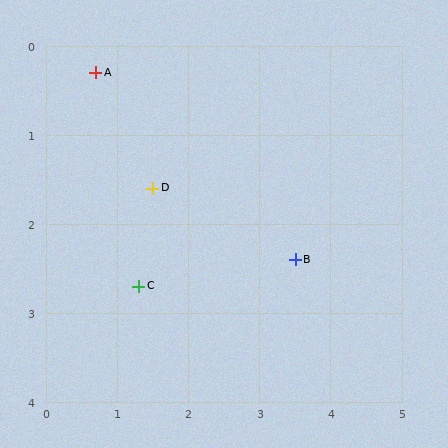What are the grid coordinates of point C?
Point C is at approximately (1.3, 2.7).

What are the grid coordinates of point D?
Point D is at approximately (1.5, 1.6).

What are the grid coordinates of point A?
Point A is at approximately (0.7, 0.3).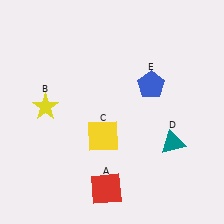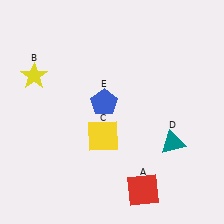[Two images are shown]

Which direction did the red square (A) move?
The red square (A) moved right.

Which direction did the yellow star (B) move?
The yellow star (B) moved up.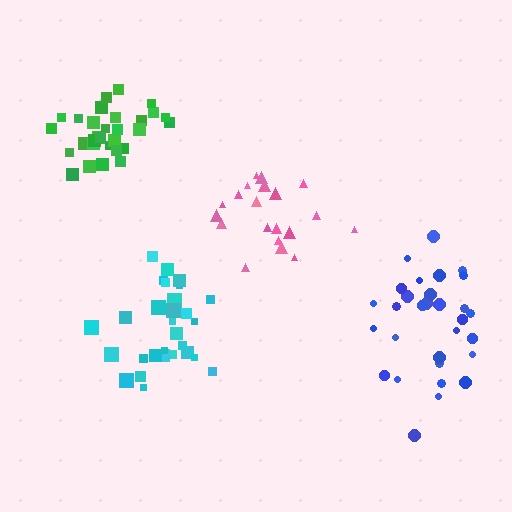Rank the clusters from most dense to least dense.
green, pink, cyan, blue.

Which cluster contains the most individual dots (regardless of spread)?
Blue (31).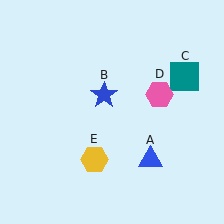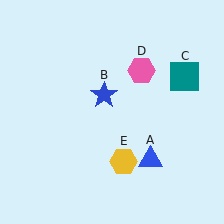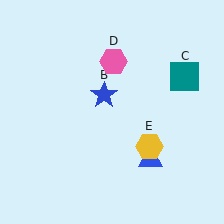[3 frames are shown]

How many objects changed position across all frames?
2 objects changed position: pink hexagon (object D), yellow hexagon (object E).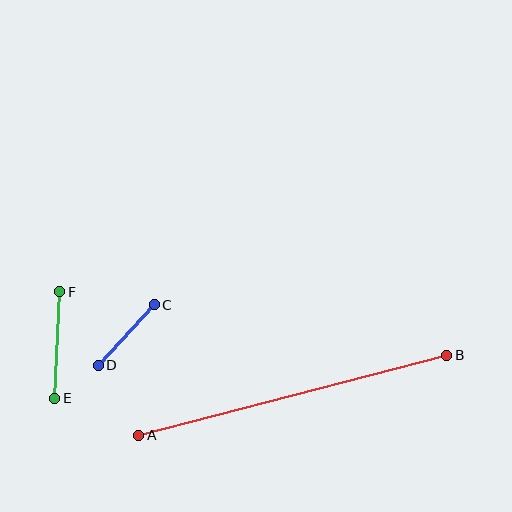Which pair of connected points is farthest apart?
Points A and B are farthest apart.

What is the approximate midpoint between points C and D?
The midpoint is at approximately (126, 335) pixels.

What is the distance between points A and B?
The distance is approximately 318 pixels.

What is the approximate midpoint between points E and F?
The midpoint is at approximately (57, 345) pixels.